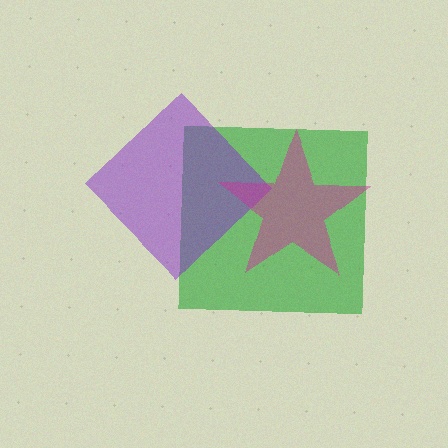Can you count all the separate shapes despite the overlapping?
Yes, there are 3 separate shapes.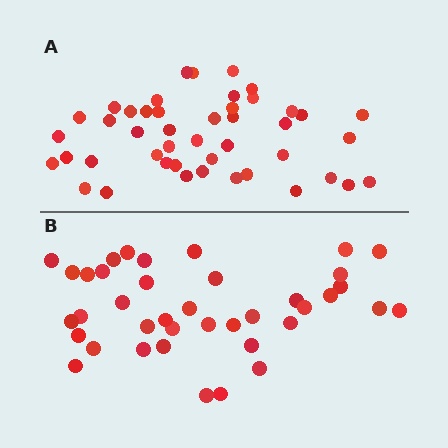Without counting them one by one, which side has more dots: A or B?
Region A (the top region) has more dots.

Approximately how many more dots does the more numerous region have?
Region A has about 6 more dots than region B.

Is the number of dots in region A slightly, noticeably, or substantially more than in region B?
Region A has only slightly more — the two regions are fairly close. The ratio is roughly 1.2 to 1.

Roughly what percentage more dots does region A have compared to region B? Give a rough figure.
About 15% more.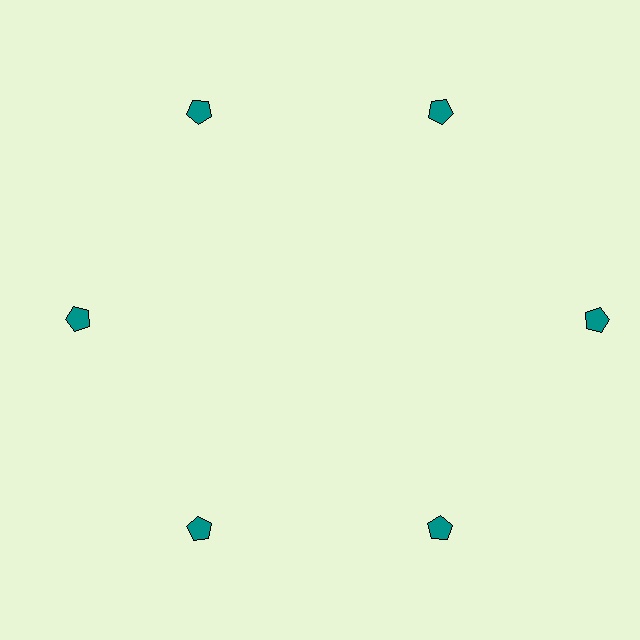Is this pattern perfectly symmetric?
No. The 6 teal pentagons are arranged in a ring, but one element near the 3 o'clock position is pushed outward from the center, breaking the 6-fold rotational symmetry.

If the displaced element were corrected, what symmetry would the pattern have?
It would have 6-fold rotational symmetry — the pattern would map onto itself every 60 degrees.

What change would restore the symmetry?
The symmetry would be restored by moving it inward, back onto the ring so that all 6 pentagons sit at equal angles and equal distance from the center.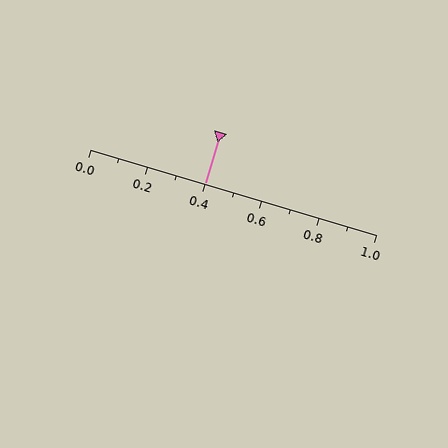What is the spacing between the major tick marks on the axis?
The major ticks are spaced 0.2 apart.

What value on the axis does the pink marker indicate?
The marker indicates approximately 0.4.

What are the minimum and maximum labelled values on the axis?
The axis runs from 0.0 to 1.0.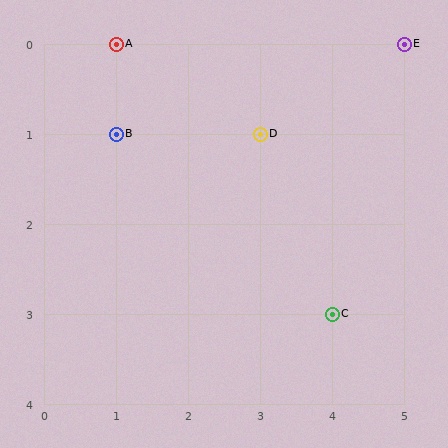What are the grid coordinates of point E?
Point E is at grid coordinates (5, 0).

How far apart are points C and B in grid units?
Points C and B are 3 columns and 2 rows apart (about 3.6 grid units diagonally).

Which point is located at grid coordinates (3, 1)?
Point D is at (3, 1).